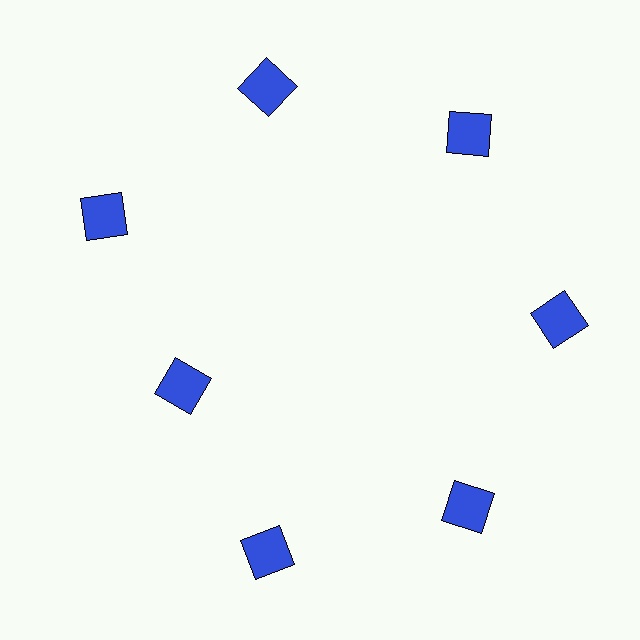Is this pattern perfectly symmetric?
No. The 7 blue squares are arranged in a ring, but one element near the 8 o'clock position is pulled inward toward the center, breaking the 7-fold rotational symmetry.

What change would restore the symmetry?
The symmetry would be restored by moving it outward, back onto the ring so that all 7 squares sit at equal angles and equal distance from the center.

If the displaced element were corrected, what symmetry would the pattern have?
It would have 7-fold rotational symmetry — the pattern would map onto itself every 51 degrees.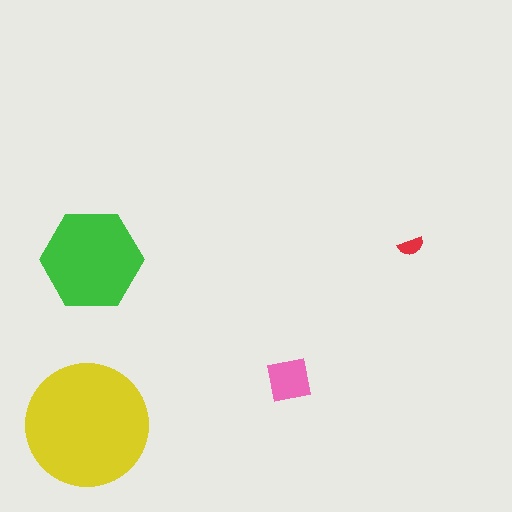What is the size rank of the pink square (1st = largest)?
3rd.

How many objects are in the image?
There are 4 objects in the image.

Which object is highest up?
The red semicircle is topmost.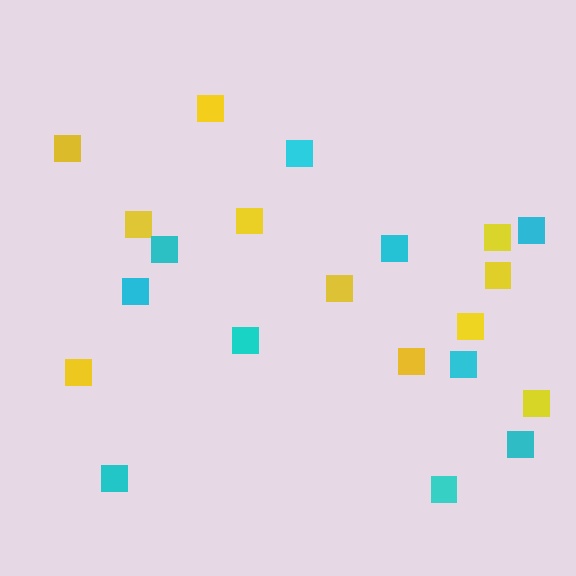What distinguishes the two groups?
There are 2 groups: one group of yellow squares (11) and one group of cyan squares (10).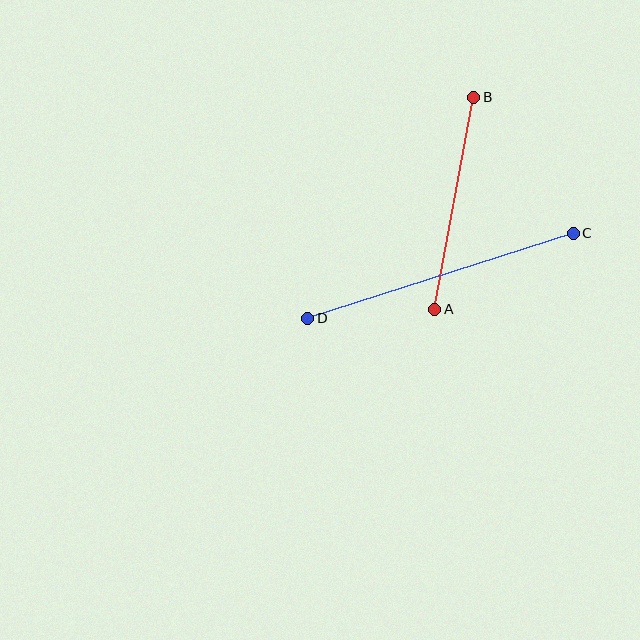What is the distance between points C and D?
The distance is approximately 279 pixels.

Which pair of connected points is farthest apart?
Points C and D are farthest apart.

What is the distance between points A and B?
The distance is approximately 215 pixels.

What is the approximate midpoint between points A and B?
The midpoint is at approximately (454, 203) pixels.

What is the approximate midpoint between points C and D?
The midpoint is at approximately (441, 276) pixels.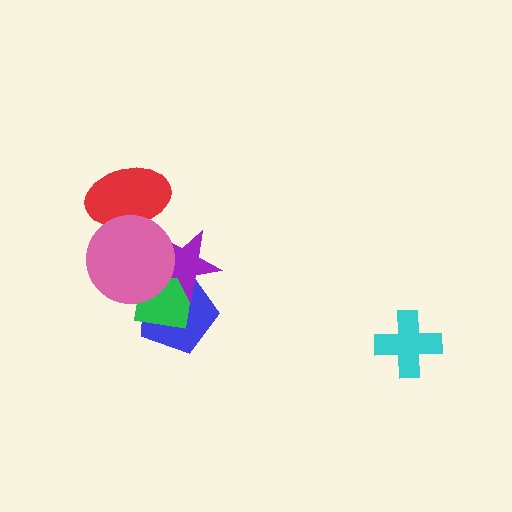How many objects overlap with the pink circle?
4 objects overlap with the pink circle.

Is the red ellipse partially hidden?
Yes, it is partially covered by another shape.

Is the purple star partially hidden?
Yes, it is partially covered by another shape.